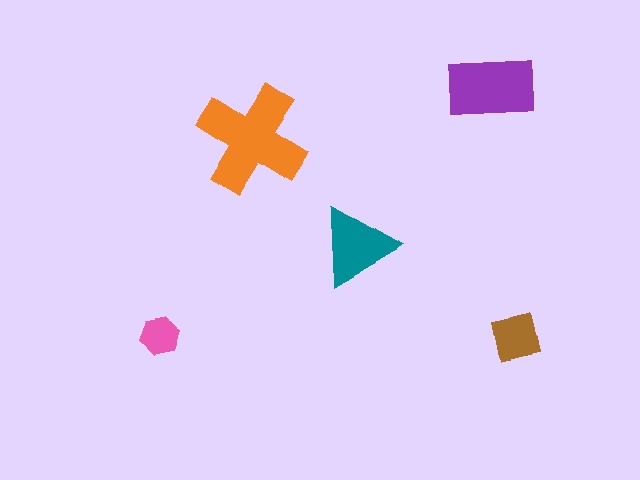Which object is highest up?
The purple rectangle is topmost.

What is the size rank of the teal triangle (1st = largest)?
3rd.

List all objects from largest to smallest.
The orange cross, the purple rectangle, the teal triangle, the brown square, the pink hexagon.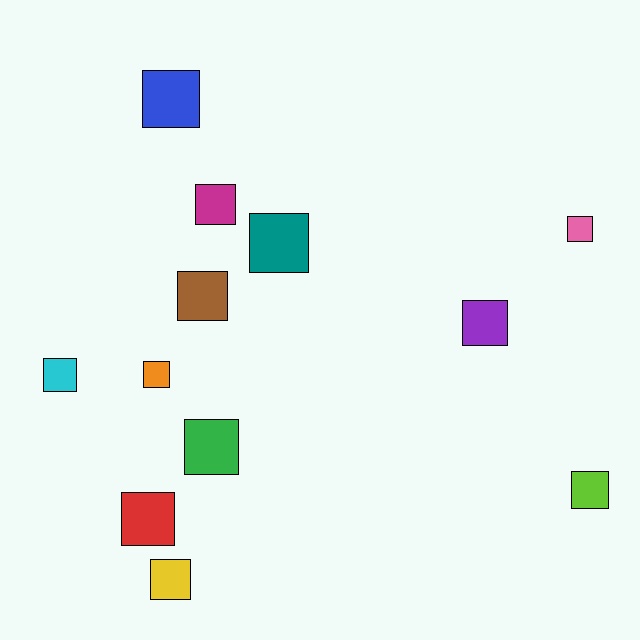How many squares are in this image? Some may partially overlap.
There are 12 squares.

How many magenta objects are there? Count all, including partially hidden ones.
There is 1 magenta object.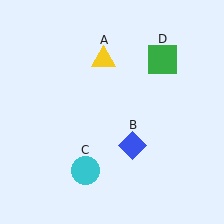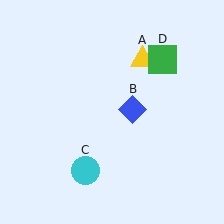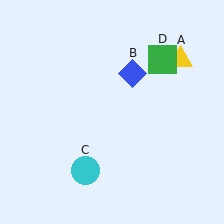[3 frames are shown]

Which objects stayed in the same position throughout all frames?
Cyan circle (object C) and green square (object D) remained stationary.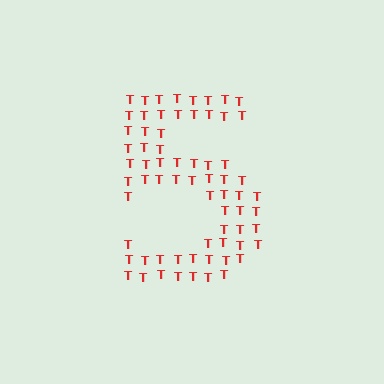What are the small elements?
The small elements are letter T's.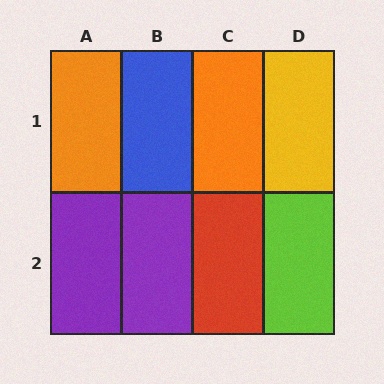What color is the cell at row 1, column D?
Yellow.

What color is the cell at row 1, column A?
Orange.